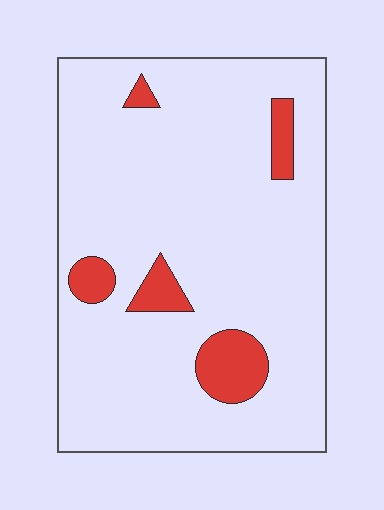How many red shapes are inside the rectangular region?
5.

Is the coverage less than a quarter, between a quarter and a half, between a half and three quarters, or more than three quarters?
Less than a quarter.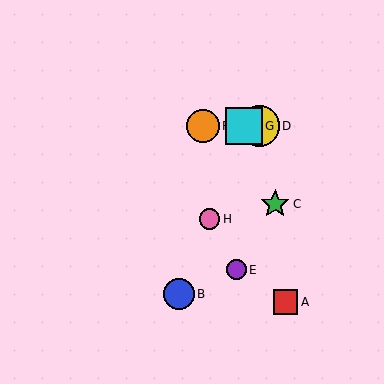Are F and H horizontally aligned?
No, F is at y≈126 and H is at y≈219.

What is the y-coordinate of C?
Object C is at y≈204.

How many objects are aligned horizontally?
3 objects (D, F, G) are aligned horizontally.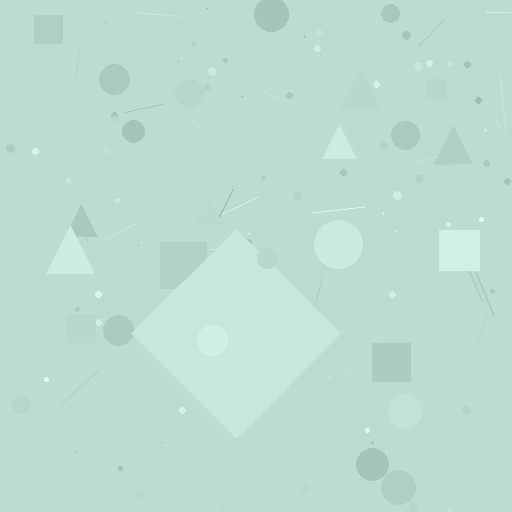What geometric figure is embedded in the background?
A diamond is embedded in the background.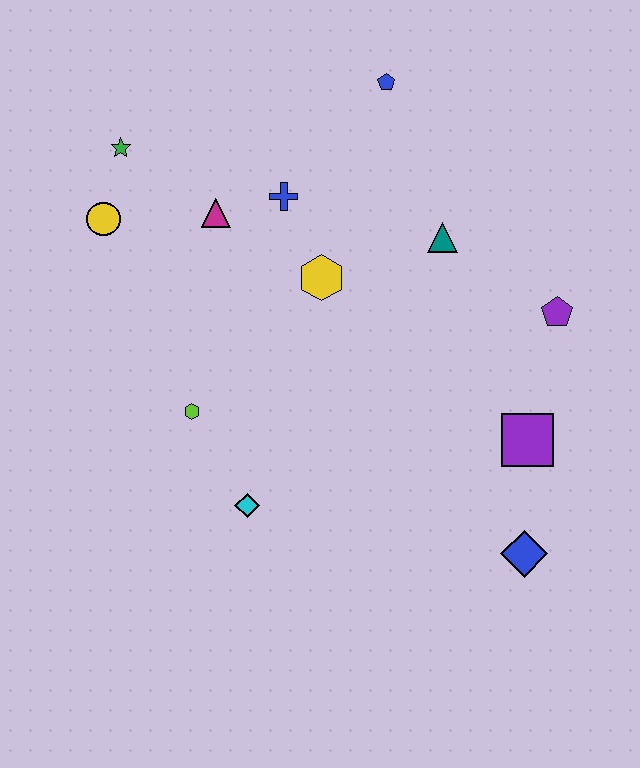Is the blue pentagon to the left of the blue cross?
No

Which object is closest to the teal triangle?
The yellow hexagon is closest to the teal triangle.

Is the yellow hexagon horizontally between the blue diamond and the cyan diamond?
Yes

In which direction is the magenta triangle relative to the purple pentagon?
The magenta triangle is to the left of the purple pentagon.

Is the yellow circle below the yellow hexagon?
No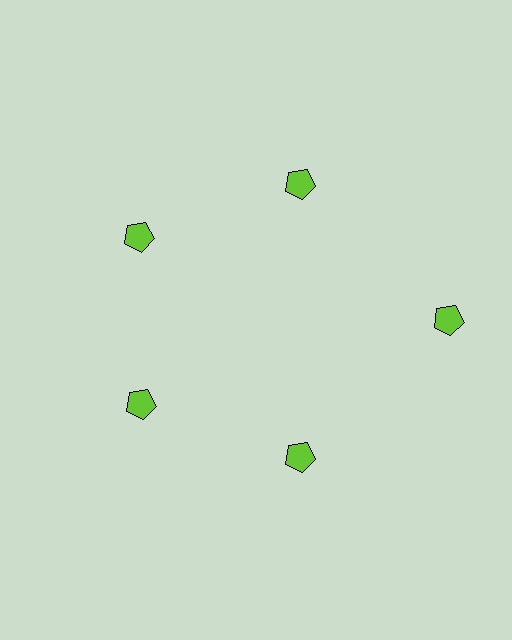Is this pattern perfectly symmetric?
No. The 5 lime pentagons are arranged in a ring, but one element near the 3 o'clock position is pushed outward from the center, breaking the 5-fold rotational symmetry.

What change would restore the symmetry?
The symmetry would be restored by moving it inward, back onto the ring so that all 5 pentagons sit at equal angles and equal distance from the center.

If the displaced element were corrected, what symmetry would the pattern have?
It would have 5-fold rotational symmetry — the pattern would map onto itself every 72 degrees.